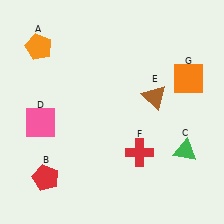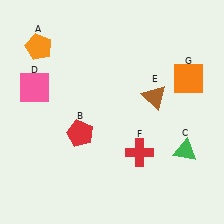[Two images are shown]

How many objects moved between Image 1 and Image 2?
2 objects moved between the two images.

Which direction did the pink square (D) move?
The pink square (D) moved up.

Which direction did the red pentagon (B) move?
The red pentagon (B) moved up.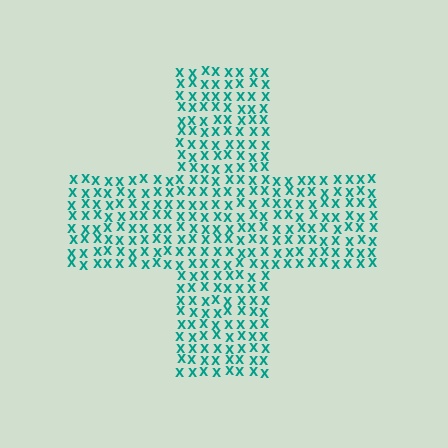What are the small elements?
The small elements are letter X's.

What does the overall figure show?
The overall figure shows a cross.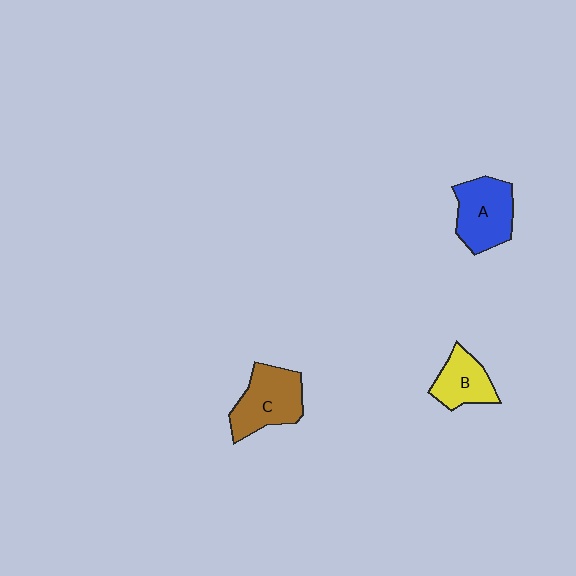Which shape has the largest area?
Shape C (brown).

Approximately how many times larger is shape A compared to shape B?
Approximately 1.4 times.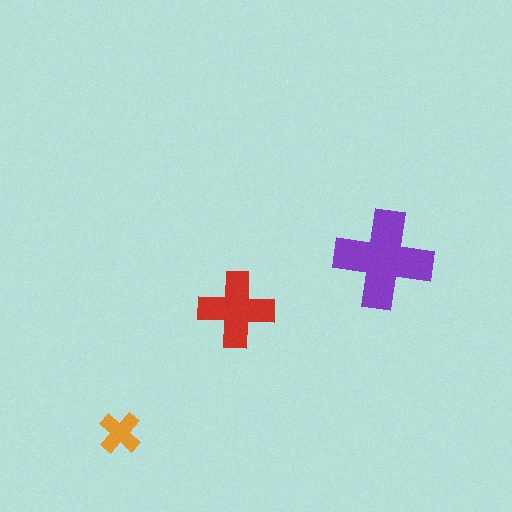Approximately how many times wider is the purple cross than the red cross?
About 1.5 times wider.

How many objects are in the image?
There are 3 objects in the image.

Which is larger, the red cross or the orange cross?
The red one.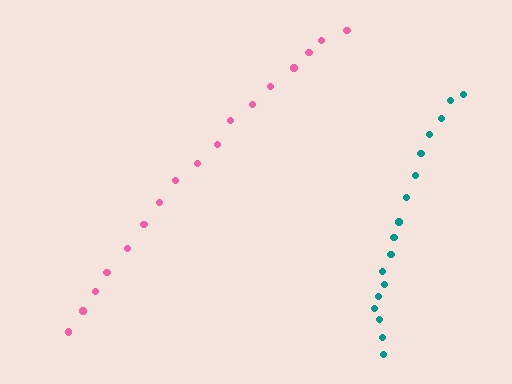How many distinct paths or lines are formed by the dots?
There are 2 distinct paths.